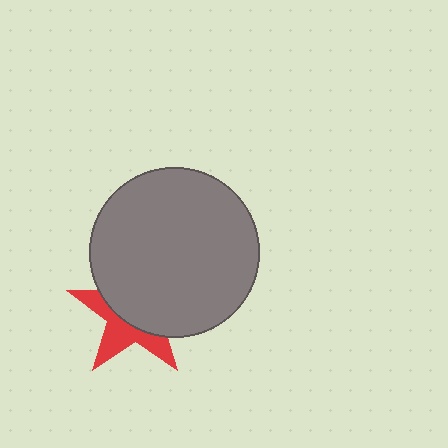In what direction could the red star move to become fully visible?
The red star could move down. That would shift it out from behind the gray circle entirely.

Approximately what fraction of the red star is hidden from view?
Roughly 59% of the red star is hidden behind the gray circle.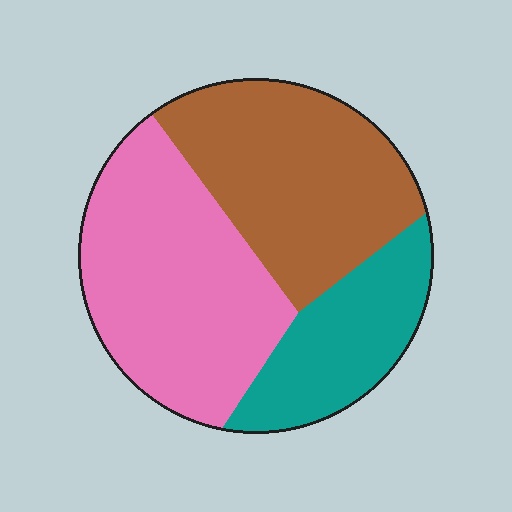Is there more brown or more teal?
Brown.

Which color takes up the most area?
Pink, at roughly 40%.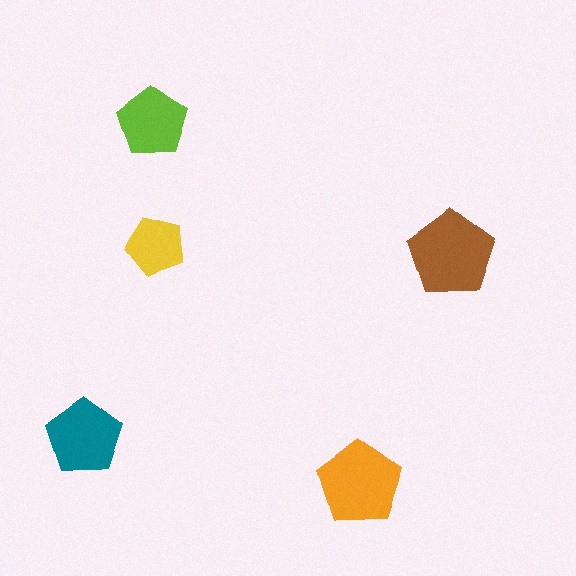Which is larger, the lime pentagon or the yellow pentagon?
The lime one.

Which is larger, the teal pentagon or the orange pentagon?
The orange one.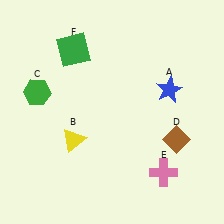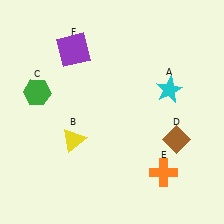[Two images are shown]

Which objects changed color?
A changed from blue to cyan. E changed from pink to orange. F changed from green to purple.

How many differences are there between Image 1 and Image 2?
There are 3 differences between the two images.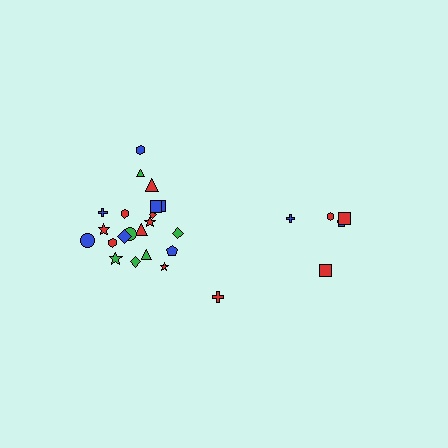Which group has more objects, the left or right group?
The left group.